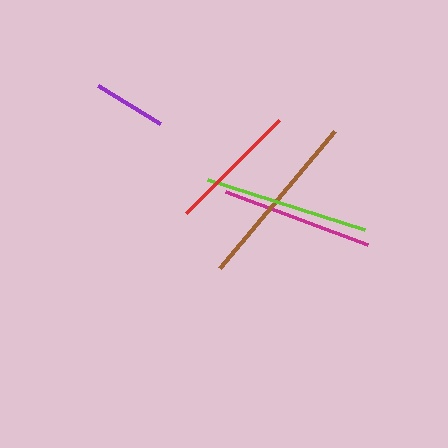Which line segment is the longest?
The brown line is the longest at approximately 180 pixels.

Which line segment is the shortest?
The purple line is the shortest at approximately 73 pixels.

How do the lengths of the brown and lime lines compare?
The brown and lime lines are approximately the same length.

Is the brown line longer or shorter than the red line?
The brown line is longer than the red line.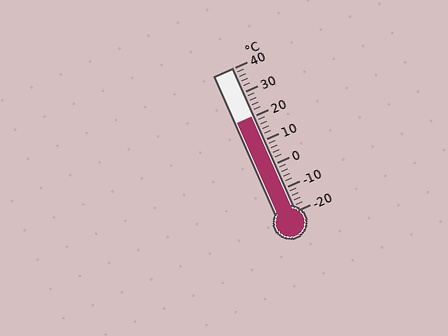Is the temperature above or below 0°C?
The temperature is above 0°C.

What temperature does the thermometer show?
The thermometer shows approximately 20°C.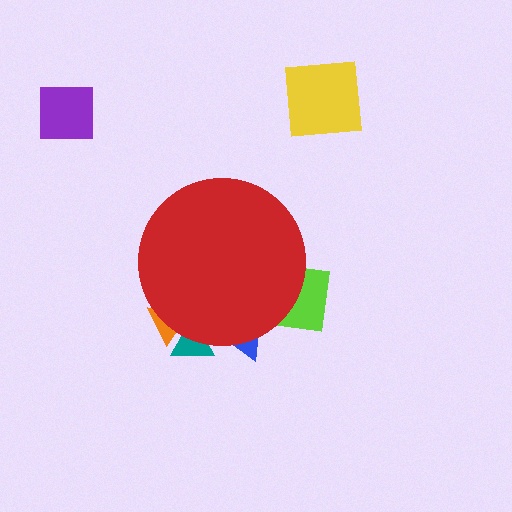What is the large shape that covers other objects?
A red circle.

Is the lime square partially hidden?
Yes, the lime square is partially hidden behind the red circle.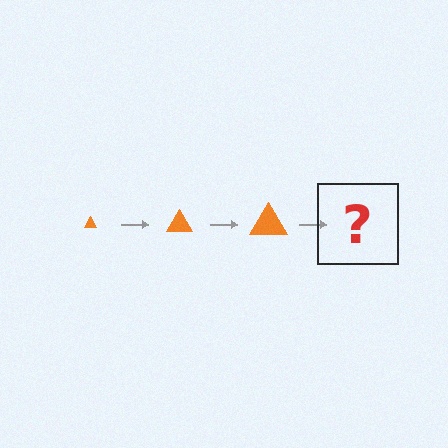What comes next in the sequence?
The next element should be an orange triangle, larger than the previous one.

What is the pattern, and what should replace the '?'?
The pattern is that the triangle gets progressively larger each step. The '?' should be an orange triangle, larger than the previous one.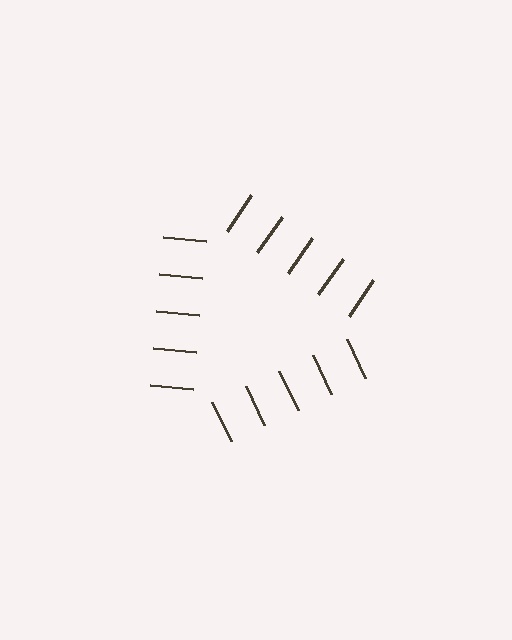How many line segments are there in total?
15 — 5 along each of the 3 edges.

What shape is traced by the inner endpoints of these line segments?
An illusory triangle — the line segments terminate on its edges but no continuous stroke is drawn.